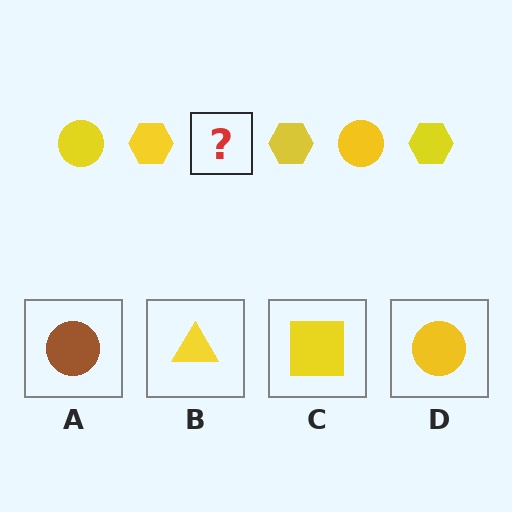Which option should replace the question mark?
Option D.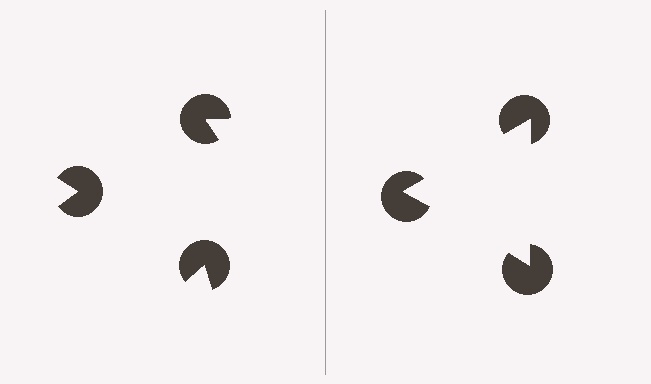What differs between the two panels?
The pac-man discs are positioned identically on both sides; only the wedge orientations differ. On the right they align to a triangle; on the left they are misaligned.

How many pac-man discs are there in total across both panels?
6 — 3 on each side.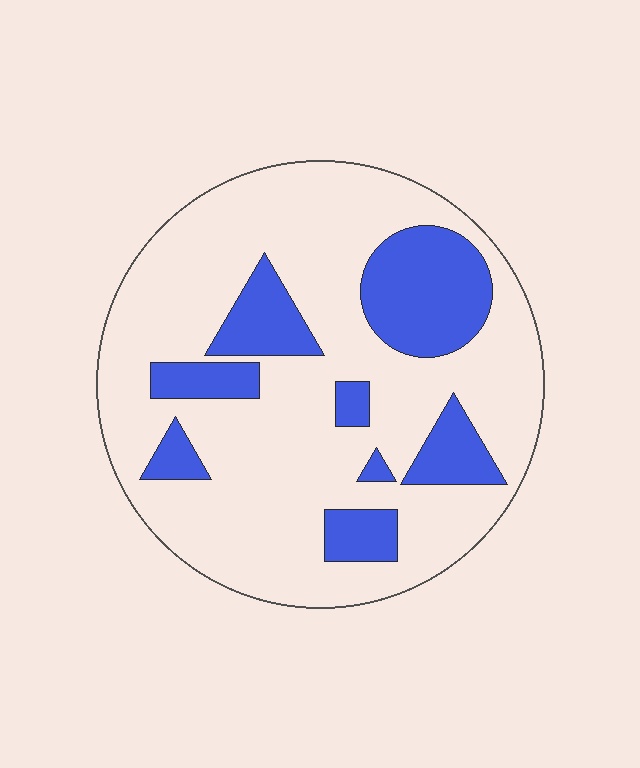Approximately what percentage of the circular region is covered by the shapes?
Approximately 25%.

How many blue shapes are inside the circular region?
8.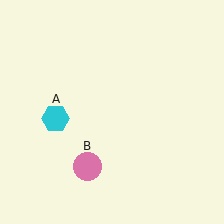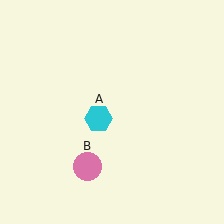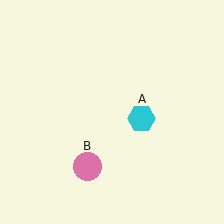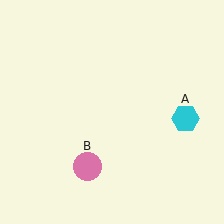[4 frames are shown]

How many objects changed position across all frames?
1 object changed position: cyan hexagon (object A).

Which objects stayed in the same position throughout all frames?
Pink circle (object B) remained stationary.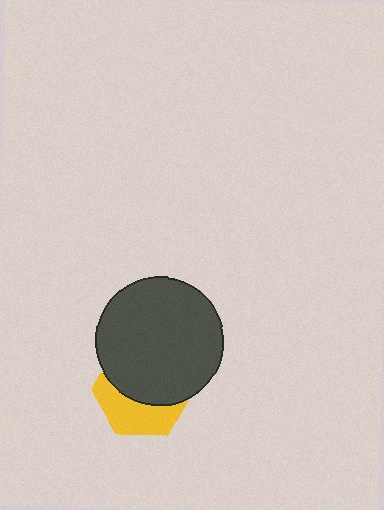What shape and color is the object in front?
The object in front is a dark gray circle.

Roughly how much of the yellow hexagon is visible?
A small part of it is visible (roughly 40%).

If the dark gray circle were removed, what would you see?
You would see the complete yellow hexagon.